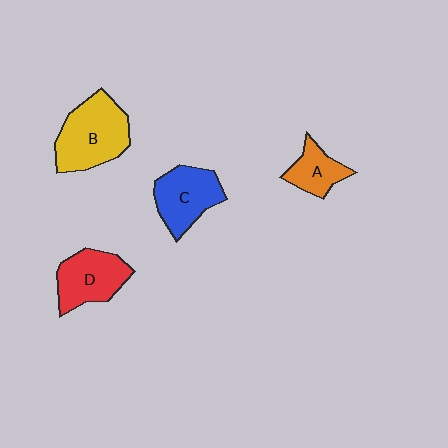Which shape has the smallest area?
Shape A (orange).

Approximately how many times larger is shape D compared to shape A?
Approximately 1.6 times.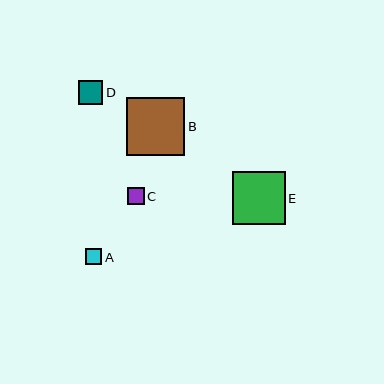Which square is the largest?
Square B is the largest with a size of approximately 58 pixels.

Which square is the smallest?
Square A is the smallest with a size of approximately 16 pixels.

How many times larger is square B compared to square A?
Square B is approximately 3.7 times the size of square A.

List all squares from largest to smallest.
From largest to smallest: B, E, D, C, A.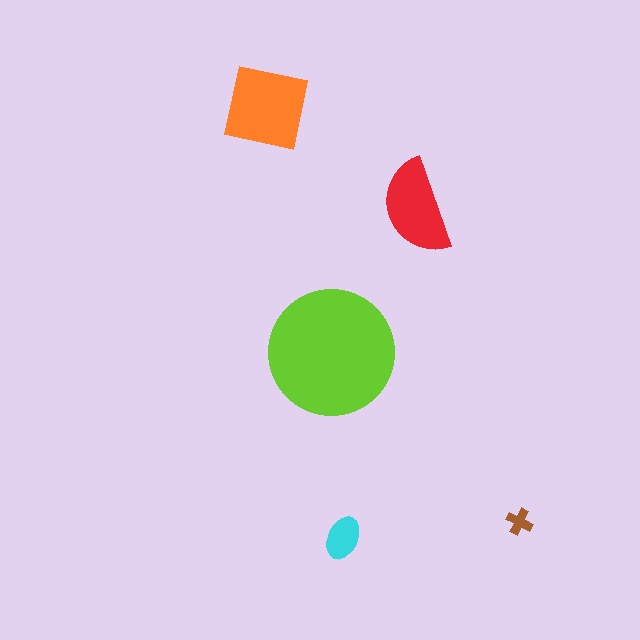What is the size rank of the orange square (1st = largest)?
2nd.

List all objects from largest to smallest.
The lime circle, the orange square, the red semicircle, the cyan ellipse, the brown cross.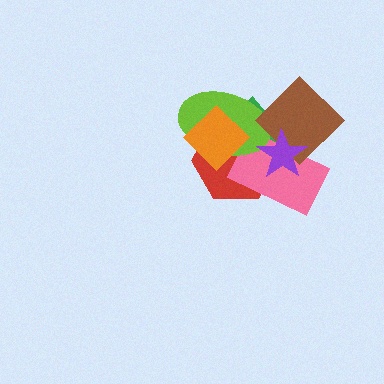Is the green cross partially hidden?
Yes, it is partially covered by another shape.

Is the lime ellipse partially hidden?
Yes, it is partially covered by another shape.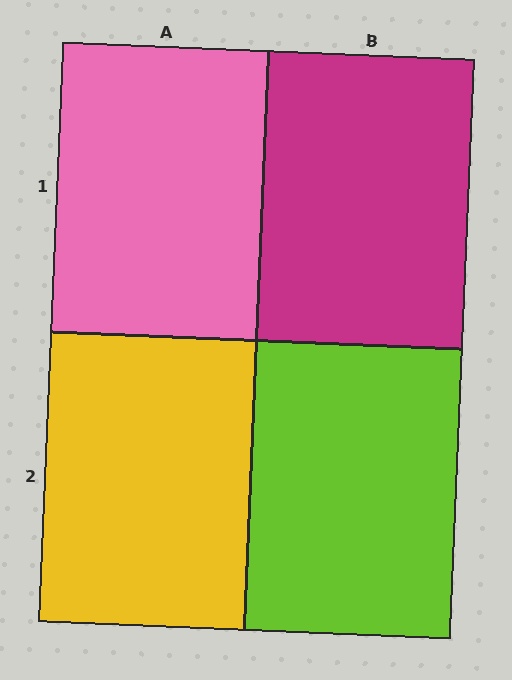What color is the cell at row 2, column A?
Yellow.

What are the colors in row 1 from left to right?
Pink, magenta.